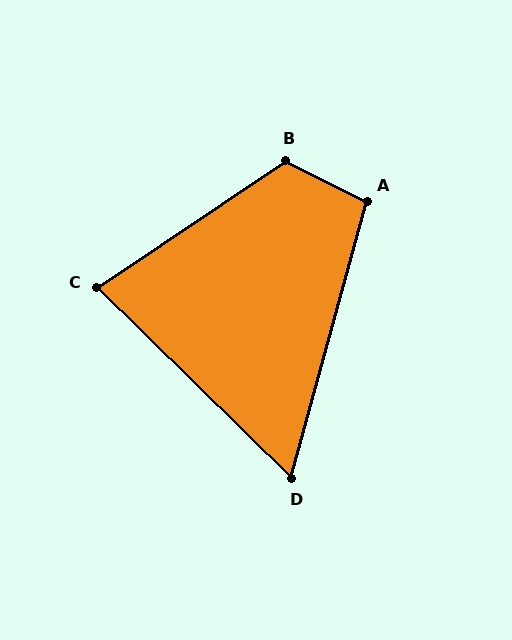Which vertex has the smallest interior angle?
D, at approximately 61 degrees.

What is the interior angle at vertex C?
Approximately 79 degrees (acute).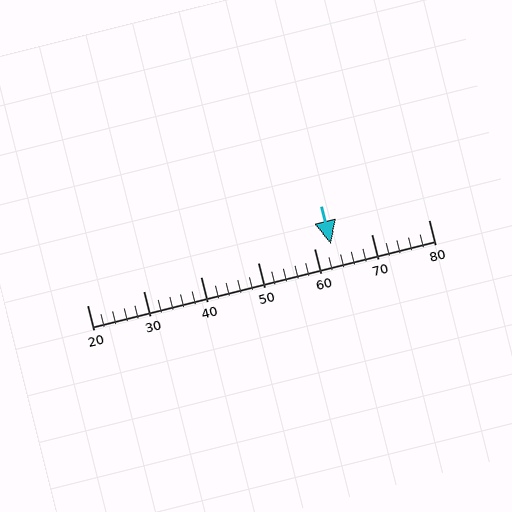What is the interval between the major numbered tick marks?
The major tick marks are spaced 10 units apart.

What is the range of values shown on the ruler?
The ruler shows values from 20 to 80.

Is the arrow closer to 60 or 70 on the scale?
The arrow is closer to 60.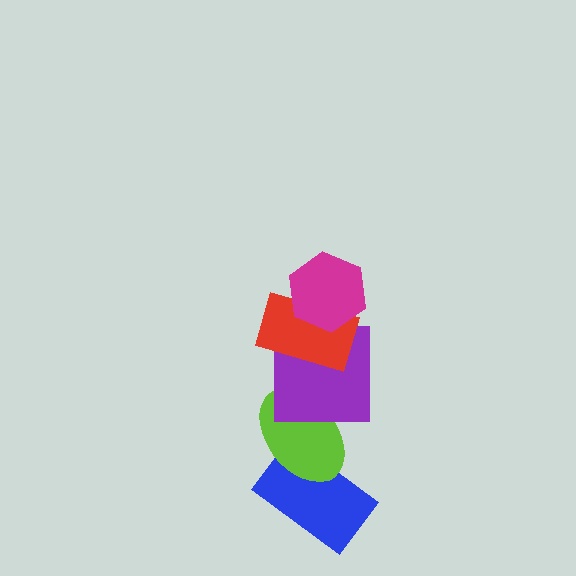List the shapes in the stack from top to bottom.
From top to bottom: the magenta hexagon, the red rectangle, the purple square, the lime ellipse, the blue rectangle.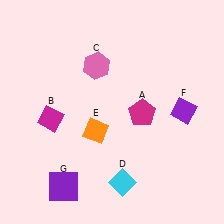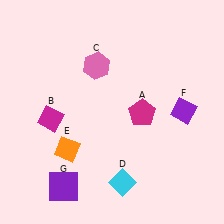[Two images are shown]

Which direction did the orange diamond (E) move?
The orange diamond (E) moved left.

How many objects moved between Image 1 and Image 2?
1 object moved between the two images.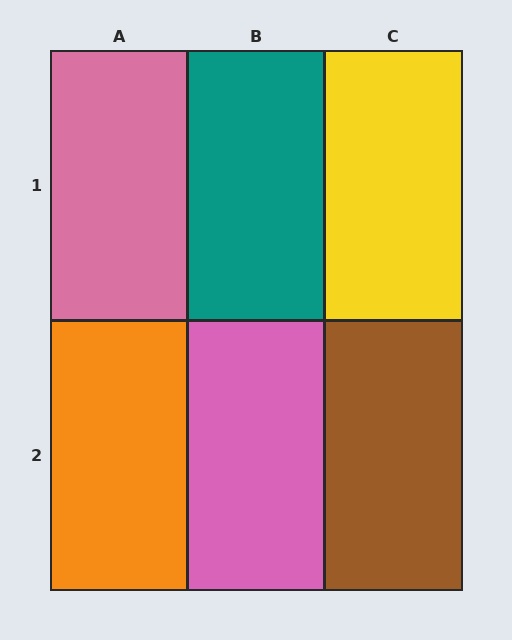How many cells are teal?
1 cell is teal.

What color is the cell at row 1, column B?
Teal.